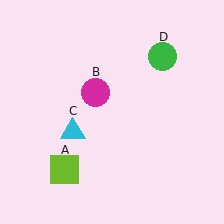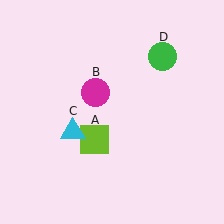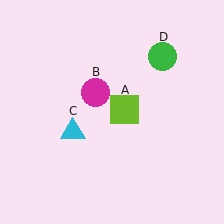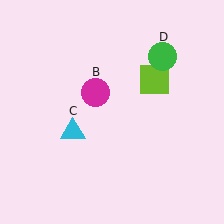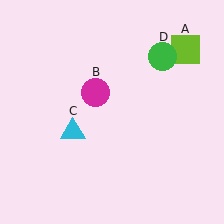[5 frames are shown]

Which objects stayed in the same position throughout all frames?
Magenta circle (object B) and cyan triangle (object C) and green circle (object D) remained stationary.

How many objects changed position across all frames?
1 object changed position: lime square (object A).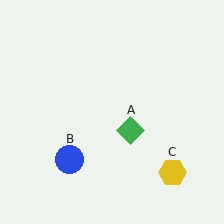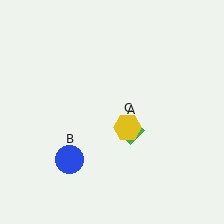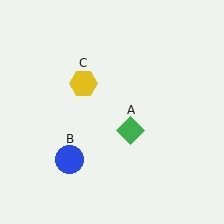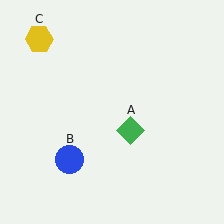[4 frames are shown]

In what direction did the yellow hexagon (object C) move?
The yellow hexagon (object C) moved up and to the left.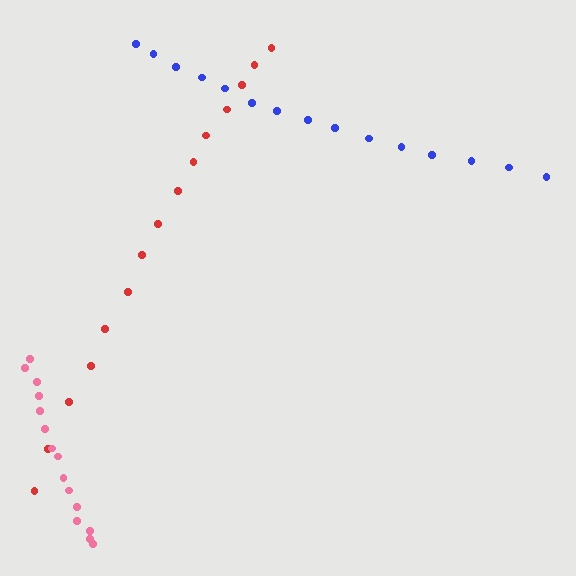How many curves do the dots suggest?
There are 3 distinct paths.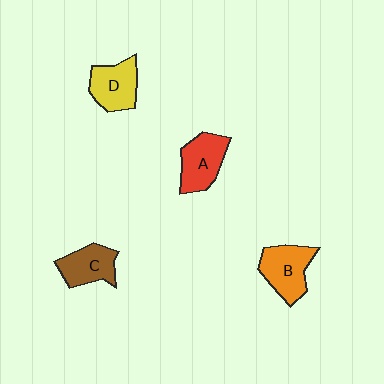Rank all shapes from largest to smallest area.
From largest to smallest: B (orange), A (red), D (yellow), C (brown).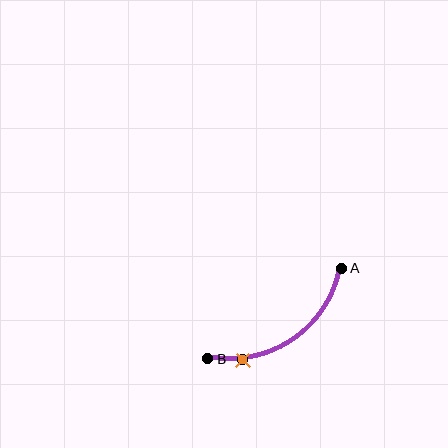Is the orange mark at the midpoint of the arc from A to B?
No. The orange mark lies on the arc but is closer to endpoint B. The arc midpoint would be at the point on the curve equidistant along the arc from both A and B.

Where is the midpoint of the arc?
The arc midpoint is the point on the curve farthest from the straight line joining A and B. It sits below and to the right of that line.